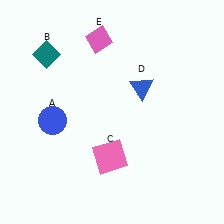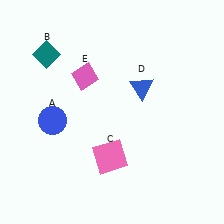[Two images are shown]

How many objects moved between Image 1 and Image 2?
1 object moved between the two images.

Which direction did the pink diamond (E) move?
The pink diamond (E) moved down.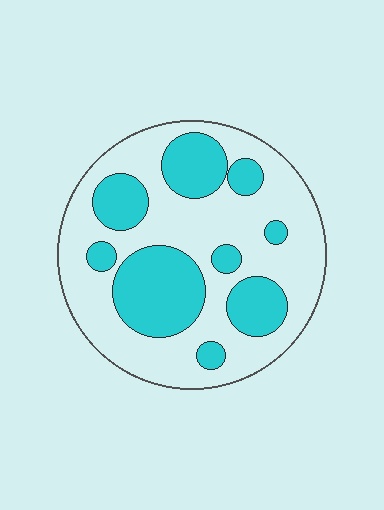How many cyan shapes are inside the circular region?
9.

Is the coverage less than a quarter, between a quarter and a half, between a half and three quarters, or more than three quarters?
Between a quarter and a half.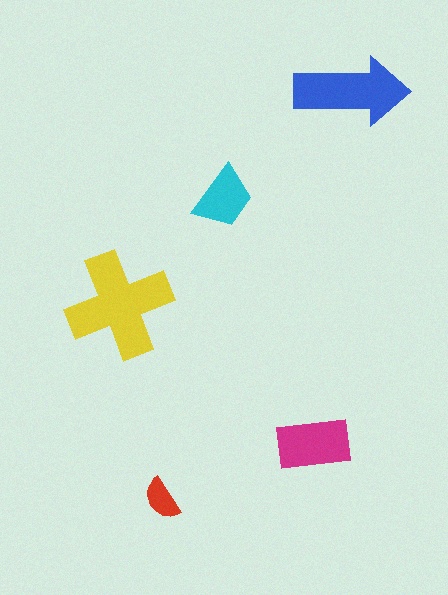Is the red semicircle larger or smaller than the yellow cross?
Smaller.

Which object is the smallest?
The red semicircle.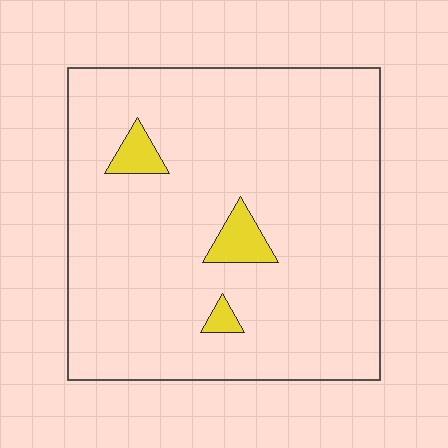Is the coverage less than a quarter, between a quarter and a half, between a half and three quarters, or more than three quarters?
Less than a quarter.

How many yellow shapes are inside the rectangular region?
3.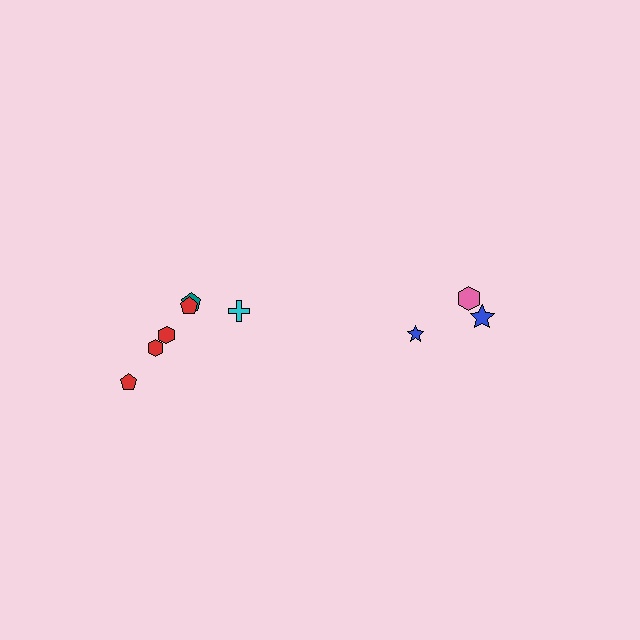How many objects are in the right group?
There are 3 objects.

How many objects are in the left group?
There are 6 objects.